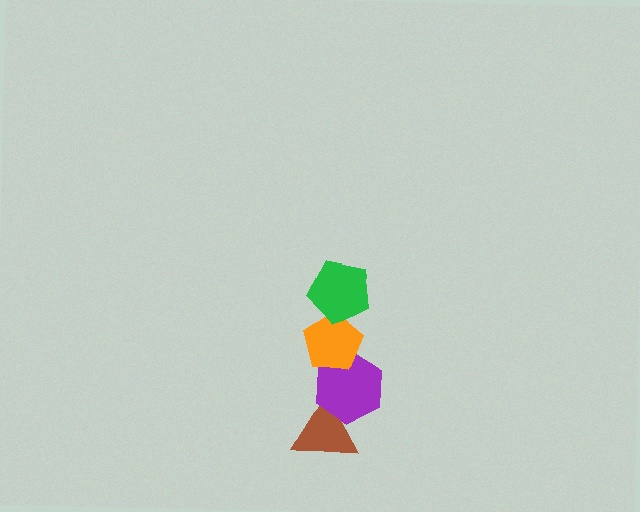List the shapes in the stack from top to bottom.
From top to bottom: the green pentagon, the orange pentagon, the purple hexagon, the brown triangle.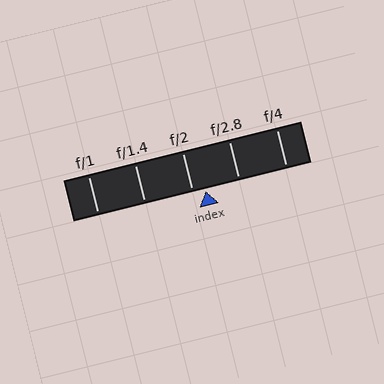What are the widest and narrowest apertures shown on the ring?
The widest aperture shown is f/1 and the narrowest is f/4.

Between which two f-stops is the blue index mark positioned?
The index mark is between f/2 and f/2.8.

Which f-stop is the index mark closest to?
The index mark is closest to f/2.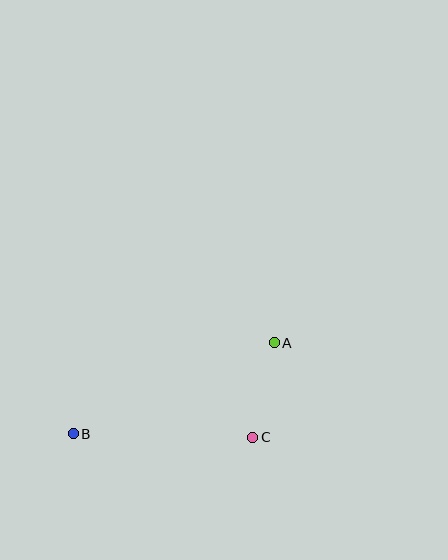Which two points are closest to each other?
Points A and C are closest to each other.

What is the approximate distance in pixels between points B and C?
The distance between B and C is approximately 180 pixels.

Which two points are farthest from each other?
Points A and B are farthest from each other.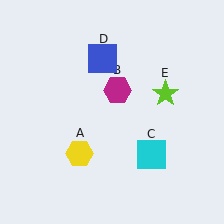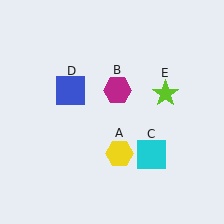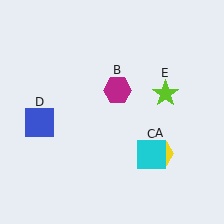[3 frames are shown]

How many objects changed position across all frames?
2 objects changed position: yellow hexagon (object A), blue square (object D).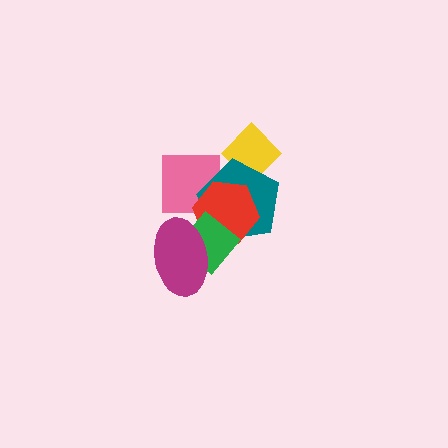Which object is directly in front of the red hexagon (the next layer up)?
The green diamond is directly in front of the red hexagon.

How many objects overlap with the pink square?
2 objects overlap with the pink square.